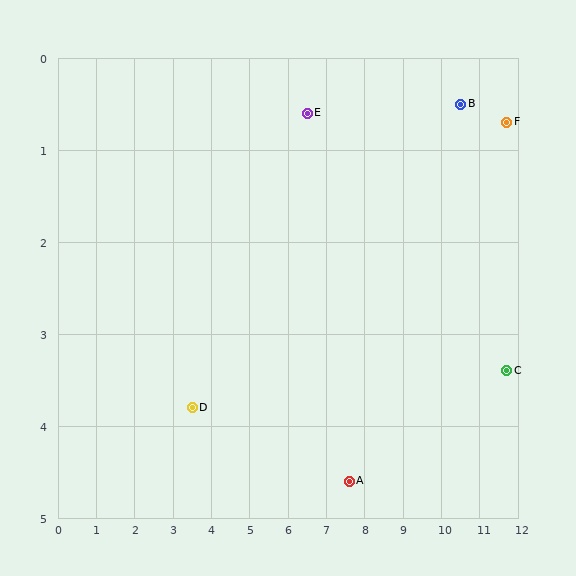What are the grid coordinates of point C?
Point C is at approximately (11.7, 3.4).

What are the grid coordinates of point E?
Point E is at approximately (6.5, 0.6).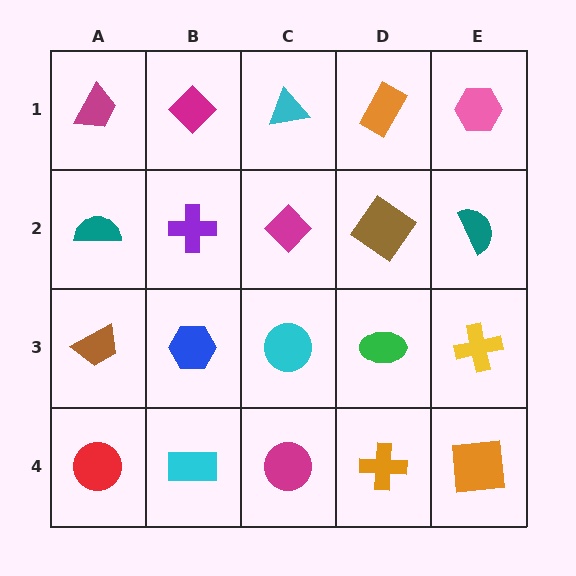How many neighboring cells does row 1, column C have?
3.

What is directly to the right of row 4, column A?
A cyan rectangle.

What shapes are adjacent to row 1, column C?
A magenta diamond (row 2, column C), a magenta diamond (row 1, column B), an orange rectangle (row 1, column D).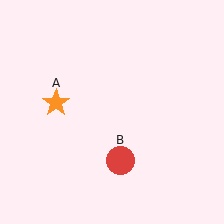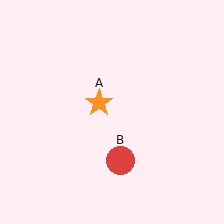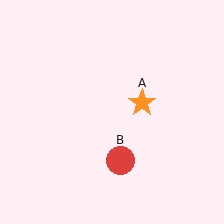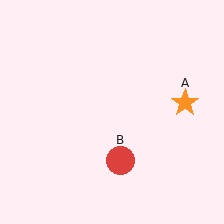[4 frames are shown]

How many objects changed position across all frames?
1 object changed position: orange star (object A).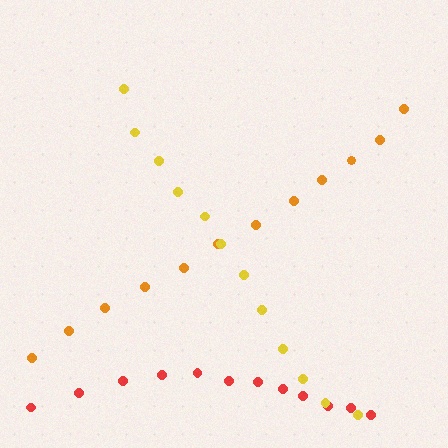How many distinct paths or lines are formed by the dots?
There are 3 distinct paths.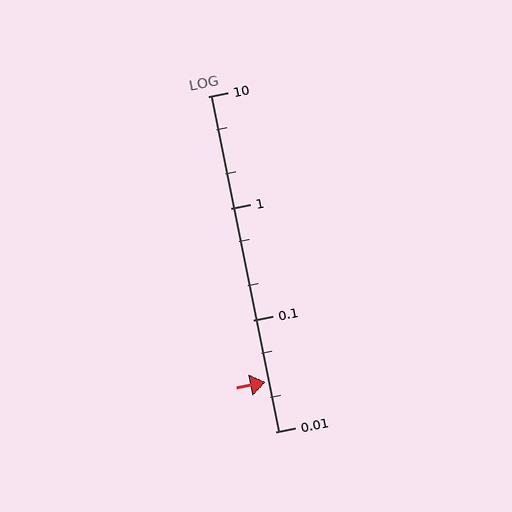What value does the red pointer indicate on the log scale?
The pointer indicates approximately 0.028.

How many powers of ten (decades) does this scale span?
The scale spans 3 decades, from 0.01 to 10.